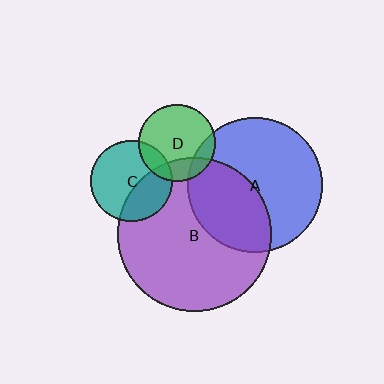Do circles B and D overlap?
Yes.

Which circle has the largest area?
Circle B (purple).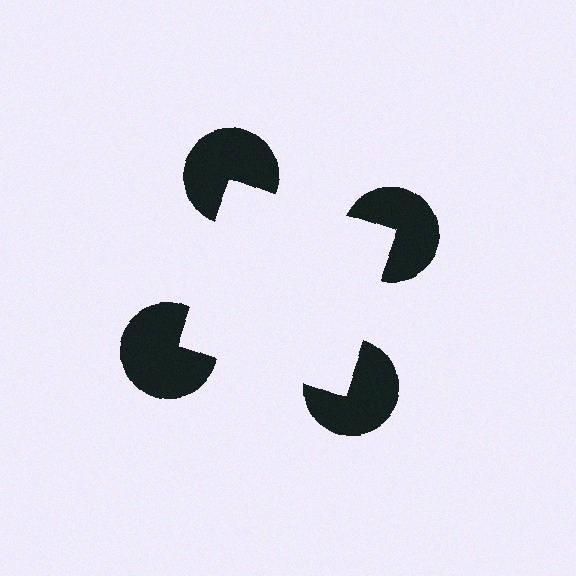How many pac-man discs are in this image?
There are 4 — one at each vertex of the illusory square.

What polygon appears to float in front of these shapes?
An illusory square — its edges are inferred from the aligned wedge cuts in the pac-man discs, not physically drawn.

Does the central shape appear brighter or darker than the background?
It typically appears slightly brighter than the background, even though no actual brightness change is drawn.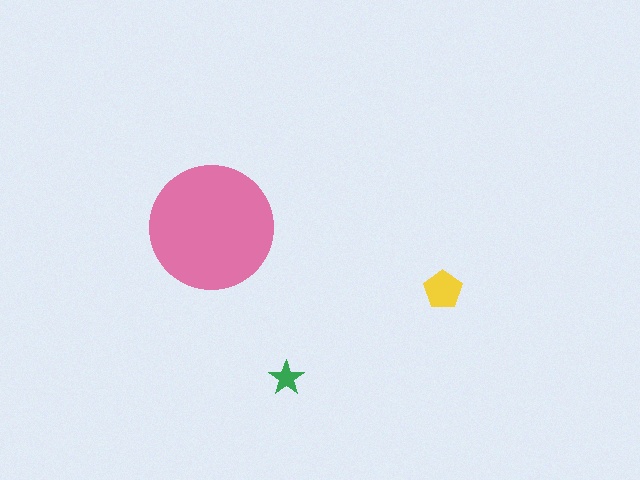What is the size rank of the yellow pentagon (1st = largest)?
2nd.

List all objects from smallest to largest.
The green star, the yellow pentagon, the pink circle.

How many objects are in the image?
There are 3 objects in the image.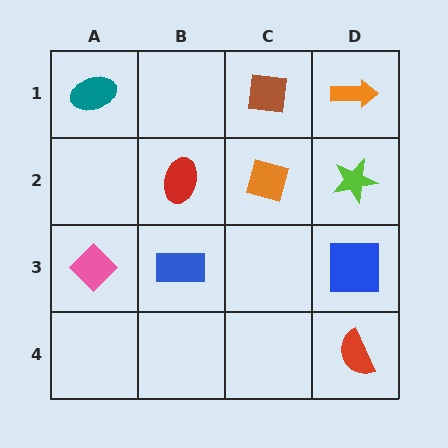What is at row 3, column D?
A blue square.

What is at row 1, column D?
An orange arrow.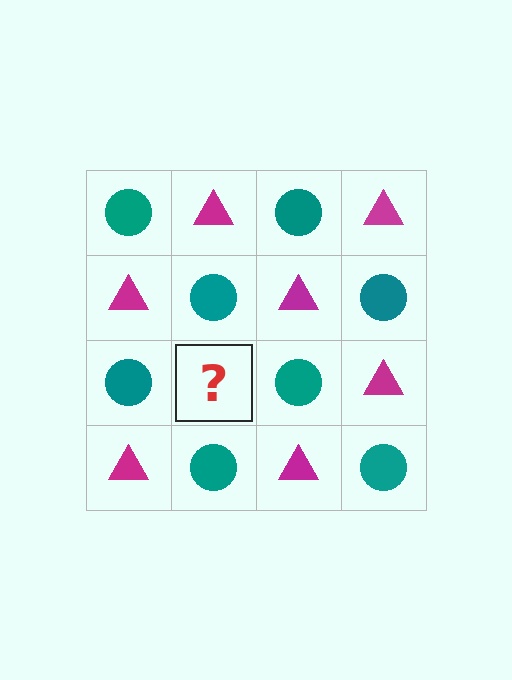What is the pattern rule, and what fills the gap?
The rule is that it alternates teal circle and magenta triangle in a checkerboard pattern. The gap should be filled with a magenta triangle.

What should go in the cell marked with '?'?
The missing cell should contain a magenta triangle.